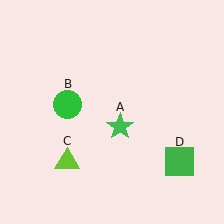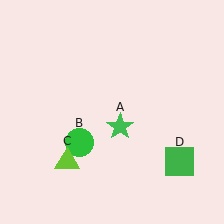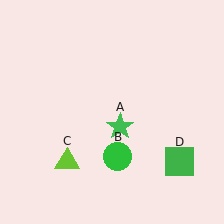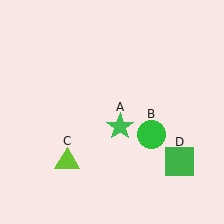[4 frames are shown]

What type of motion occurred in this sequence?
The green circle (object B) rotated counterclockwise around the center of the scene.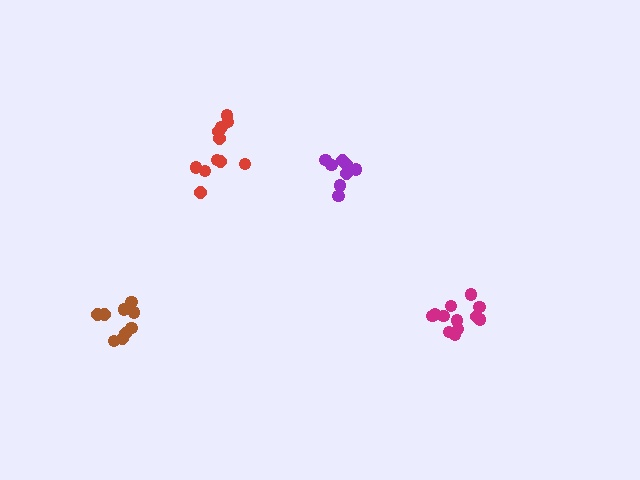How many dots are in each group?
Group 1: 8 dots, Group 2: 9 dots, Group 3: 11 dots, Group 4: 12 dots (40 total).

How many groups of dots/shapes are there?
There are 4 groups.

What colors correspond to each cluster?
The clusters are colored: purple, brown, red, magenta.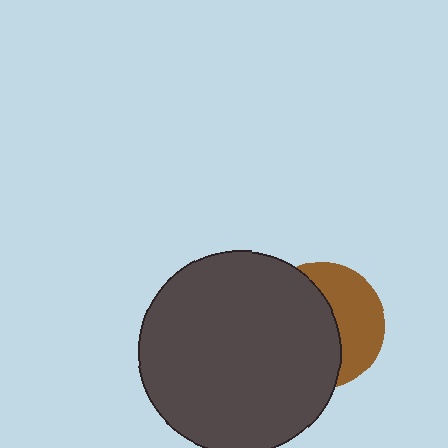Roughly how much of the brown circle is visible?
A small part of it is visible (roughly 42%).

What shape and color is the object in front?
The object in front is a dark gray circle.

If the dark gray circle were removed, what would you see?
You would see the complete brown circle.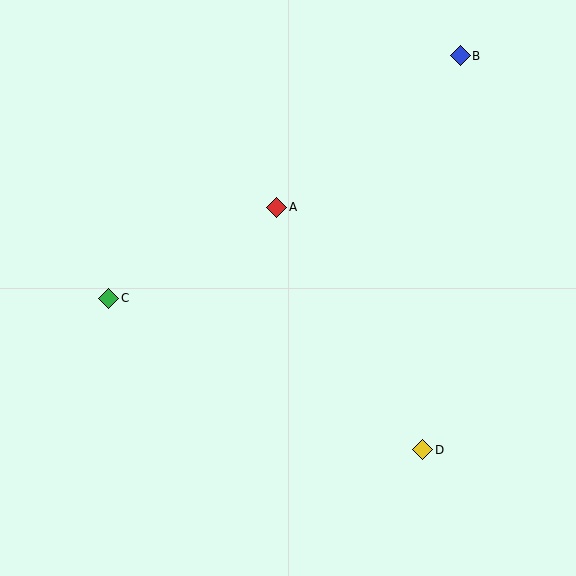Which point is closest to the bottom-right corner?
Point D is closest to the bottom-right corner.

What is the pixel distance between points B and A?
The distance between B and A is 238 pixels.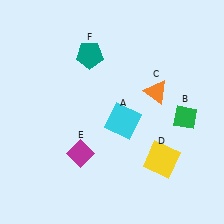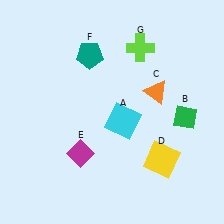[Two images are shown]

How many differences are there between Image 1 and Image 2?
There is 1 difference between the two images.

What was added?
A lime cross (G) was added in Image 2.